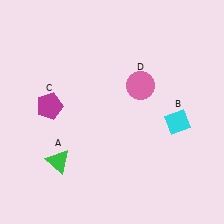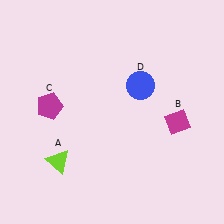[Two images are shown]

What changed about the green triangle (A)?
In Image 1, A is green. In Image 2, it changed to lime.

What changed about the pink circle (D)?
In Image 1, D is pink. In Image 2, it changed to blue.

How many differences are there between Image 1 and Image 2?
There are 3 differences between the two images.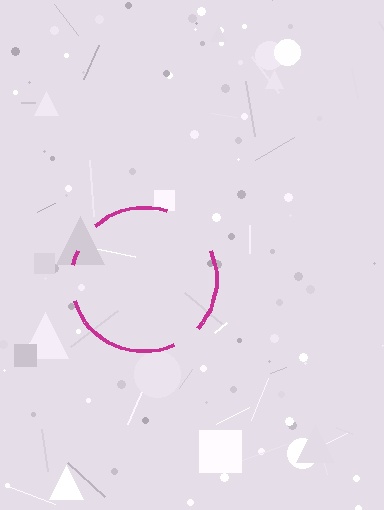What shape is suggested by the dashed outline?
The dashed outline suggests a circle.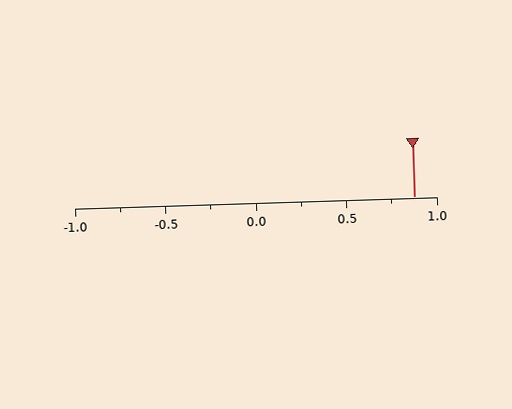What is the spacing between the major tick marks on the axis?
The major ticks are spaced 0.5 apart.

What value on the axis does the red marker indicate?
The marker indicates approximately 0.88.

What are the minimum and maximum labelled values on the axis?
The axis runs from -1.0 to 1.0.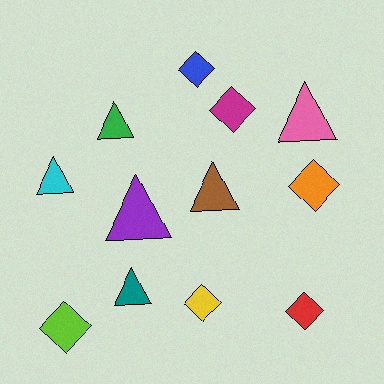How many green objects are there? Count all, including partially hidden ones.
There is 1 green object.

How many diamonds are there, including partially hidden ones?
There are 6 diamonds.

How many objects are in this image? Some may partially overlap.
There are 12 objects.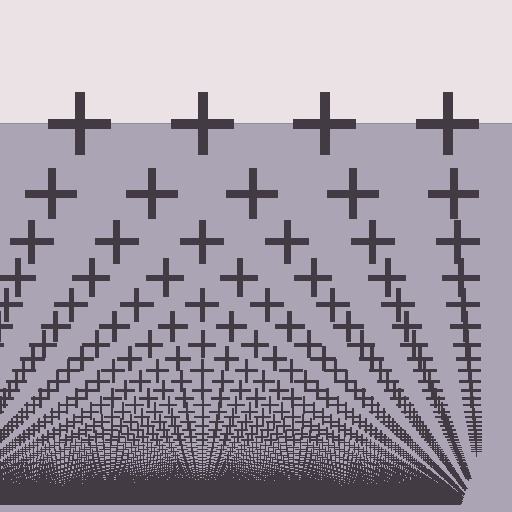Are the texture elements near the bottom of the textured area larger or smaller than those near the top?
Smaller. The gradient is inverted — elements near the bottom are smaller and denser.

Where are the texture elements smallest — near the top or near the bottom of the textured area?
Near the bottom.